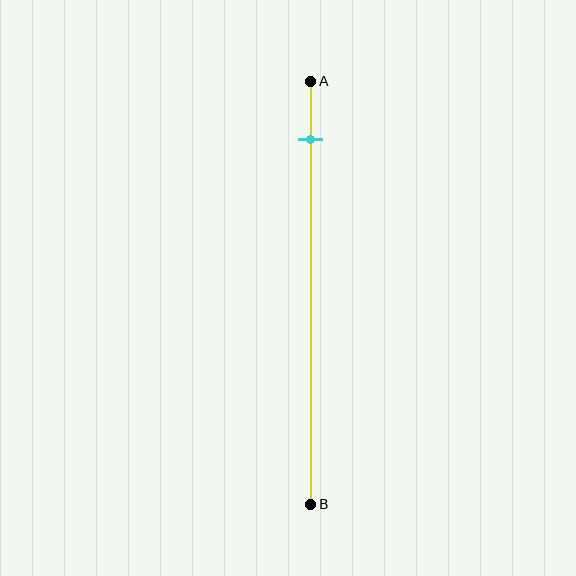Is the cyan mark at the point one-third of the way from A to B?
No, the mark is at about 15% from A, not at the 33% one-third point.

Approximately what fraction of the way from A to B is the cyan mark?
The cyan mark is approximately 15% of the way from A to B.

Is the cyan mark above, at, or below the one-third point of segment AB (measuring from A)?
The cyan mark is above the one-third point of segment AB.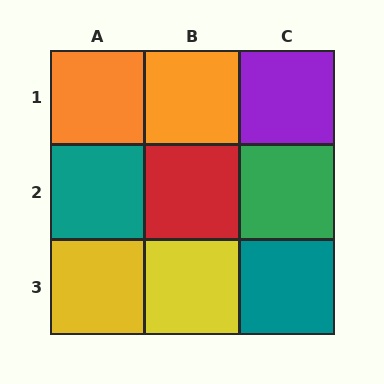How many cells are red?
1 cell is red.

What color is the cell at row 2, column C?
Green.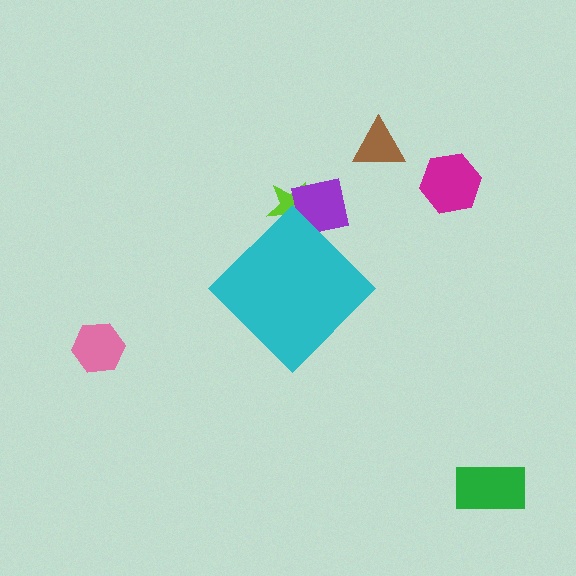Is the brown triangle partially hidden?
No, the brown triangle is fully visible.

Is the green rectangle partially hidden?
No, the green rectangle is fully visible.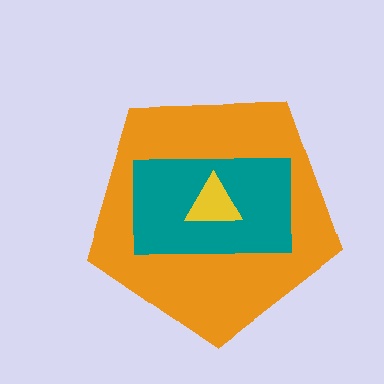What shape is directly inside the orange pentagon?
The teal rectangle.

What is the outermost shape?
The orange pentagon.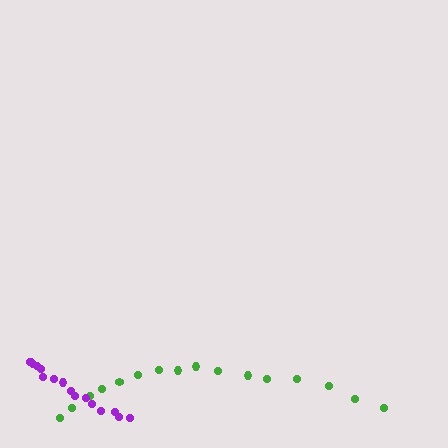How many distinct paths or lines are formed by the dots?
There are 2 distinct paths.